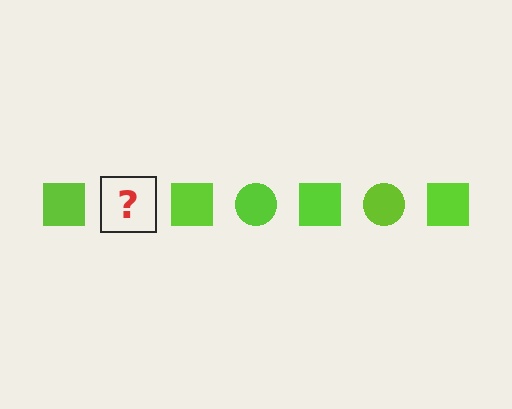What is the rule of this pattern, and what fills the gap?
The rule is that the pattern cycles through square, circle shapes in lime. The gap should be filled with a lime circle.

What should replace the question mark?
The question mark should be replaced with a lime circle.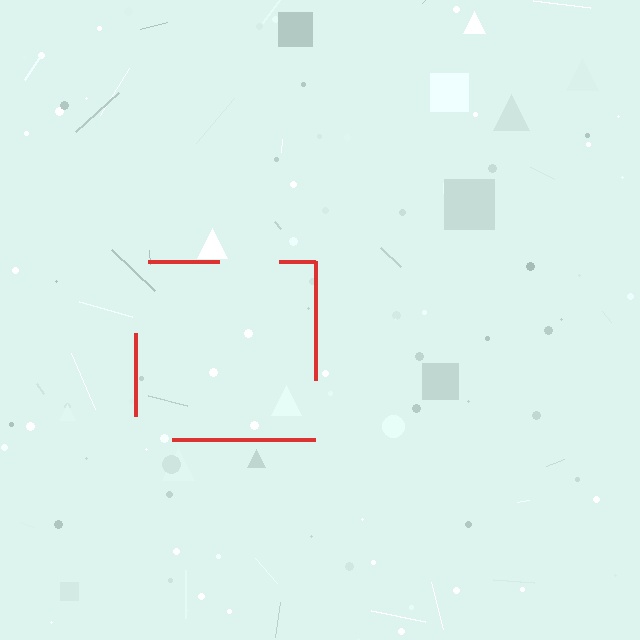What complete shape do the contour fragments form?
The contour fragments form a square.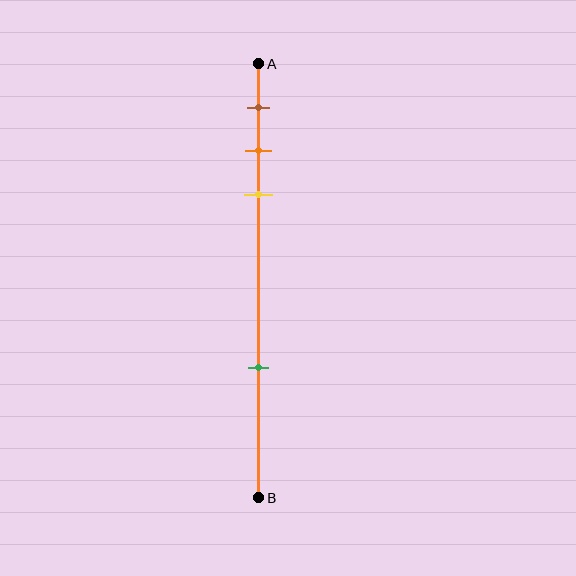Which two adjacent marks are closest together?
The orange and yellow marks are the closest adjacent pair.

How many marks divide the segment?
There are 4 marks dividing the segment.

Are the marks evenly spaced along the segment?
No, the marks are not evenly spaced.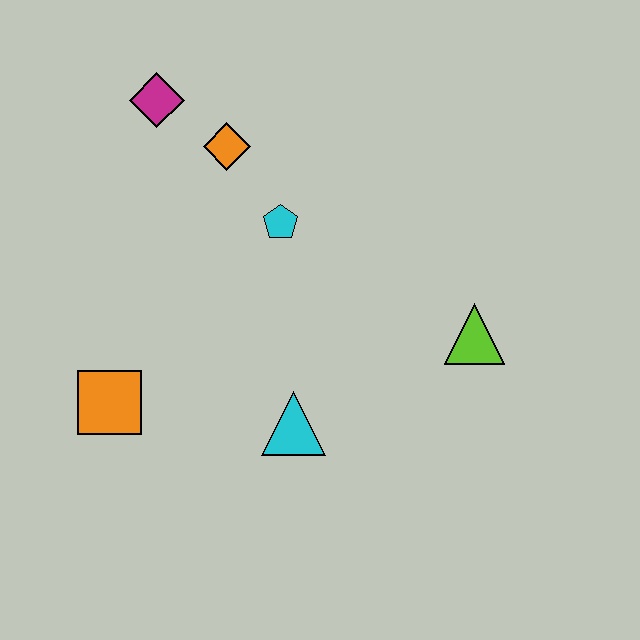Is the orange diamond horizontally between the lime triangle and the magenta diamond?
Yes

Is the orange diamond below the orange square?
No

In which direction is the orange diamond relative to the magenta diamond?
The orange diamond is to the right of the magenta diamond.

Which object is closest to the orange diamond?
The magenta diamond is closest to the orange diamond.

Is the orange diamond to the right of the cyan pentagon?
No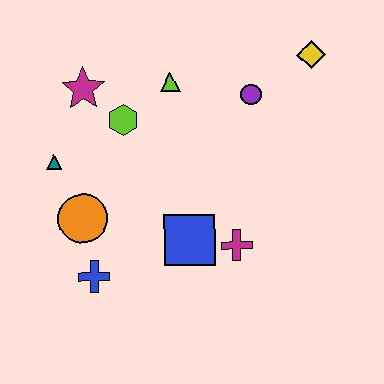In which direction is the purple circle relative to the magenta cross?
The purple circle is above the magenta cross.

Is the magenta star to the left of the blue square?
Yes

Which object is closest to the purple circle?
The yellow diamond is closest to the purple circle.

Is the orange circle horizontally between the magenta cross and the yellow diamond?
No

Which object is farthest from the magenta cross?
The magenta star is farthest from the magenta cross.